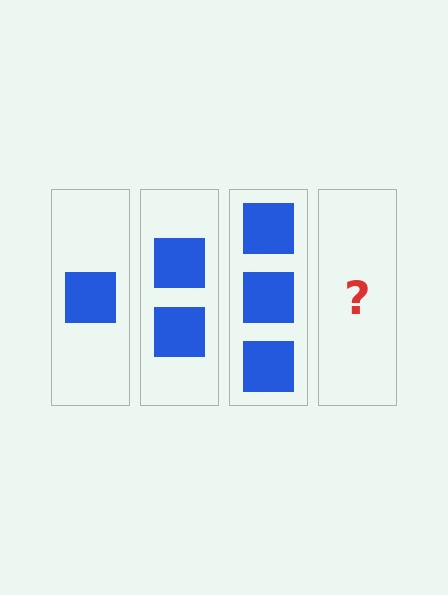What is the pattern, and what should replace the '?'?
The pattern is that each step adds one more square. The '?' should be 4 squares.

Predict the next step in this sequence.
The next step is 4 squares.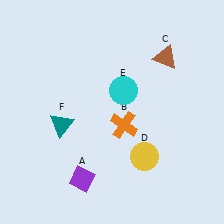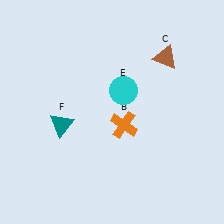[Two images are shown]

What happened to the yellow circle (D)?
The yellow circle (D) was removed in Image 2. It was in the bottom-right area of Image 1.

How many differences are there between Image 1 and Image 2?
There are 2 differences between the two images.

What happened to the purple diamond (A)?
The purple diamond (A) was removed in Image 2. It was in the bottom-left area of Image 1.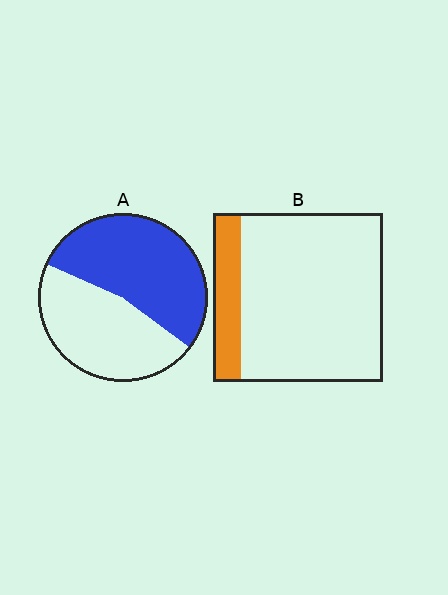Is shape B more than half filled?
No.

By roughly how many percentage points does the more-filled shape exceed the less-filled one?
By roughly 35 percentage points (A over B).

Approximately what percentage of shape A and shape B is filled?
A is approximately 55% and B is approximately 15%.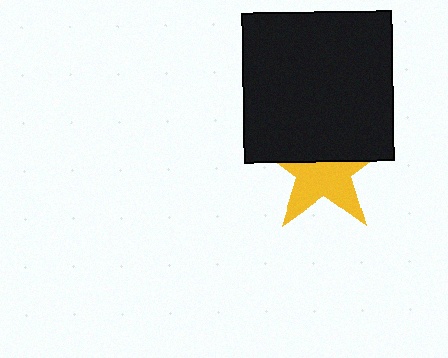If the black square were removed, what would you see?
You would see the complete yellow star.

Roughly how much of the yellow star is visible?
About half of it is visible (roughly 55%).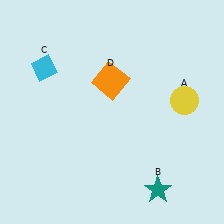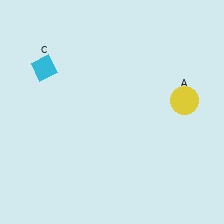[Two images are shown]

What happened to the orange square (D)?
The orange square (D) was removed in Image 2. It was in the top-left area of Image 1.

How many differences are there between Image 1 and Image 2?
There are 2 differences between the two images.